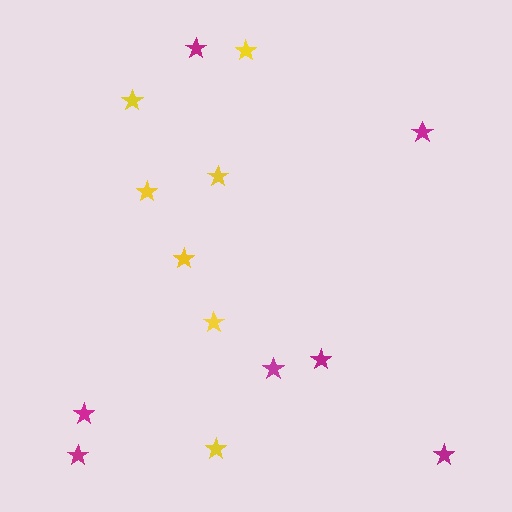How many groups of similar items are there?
There are 2 groups: one group of magenta stars (7) and one group of yellow stars (7).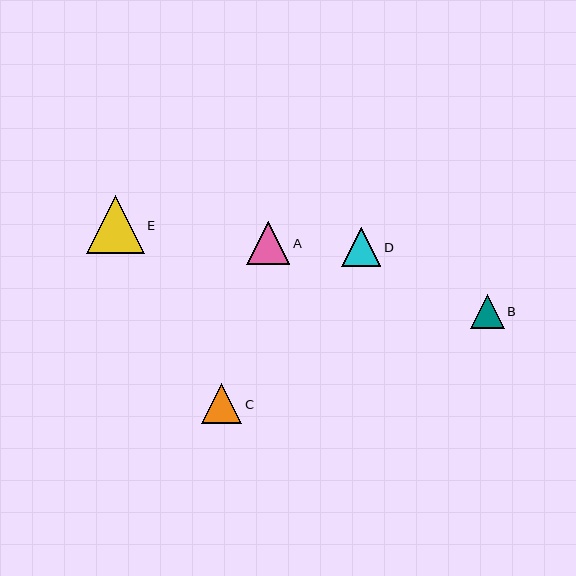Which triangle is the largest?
Triangle E is the largest with a size of approximately 58 pixels.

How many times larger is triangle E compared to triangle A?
Triangle E is approximately 1.3 times the size of triangle A.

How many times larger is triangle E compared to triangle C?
Triangle E is approximately 1.4 times the size of triangle C.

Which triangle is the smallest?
Triangle B is the smallest with a size of approximately 34 pixels.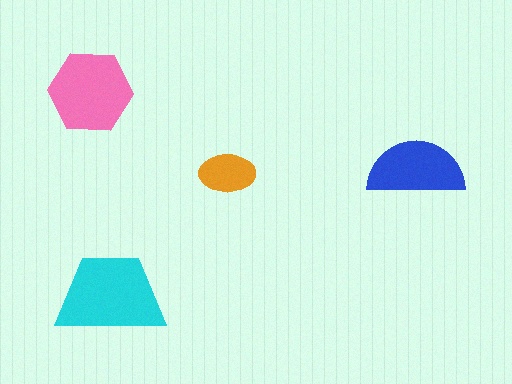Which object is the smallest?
The orange ellipse.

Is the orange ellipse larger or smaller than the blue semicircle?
Smaller.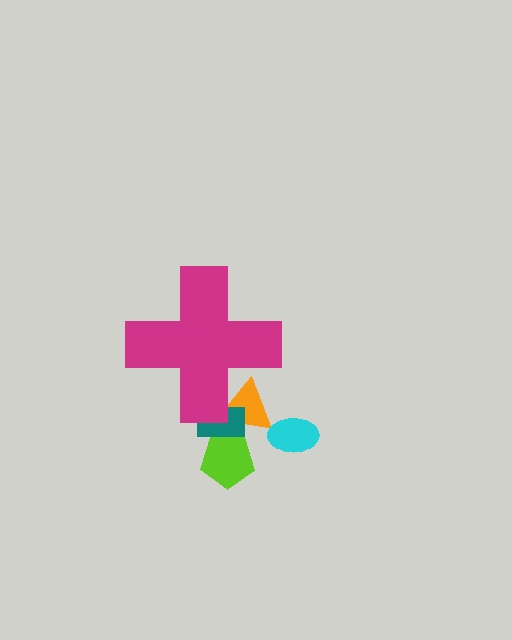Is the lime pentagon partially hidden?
No, the lime pentagon is fully visible.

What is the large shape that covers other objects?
A magenta cross.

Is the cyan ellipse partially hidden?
No, the cyan ellipse is fully visible.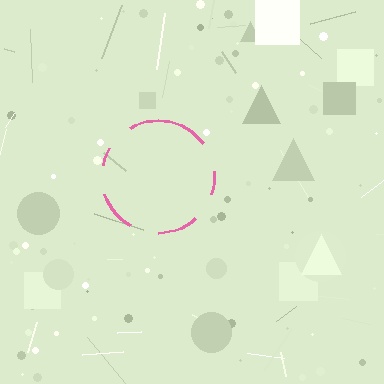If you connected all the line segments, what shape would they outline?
They would outline a circle.